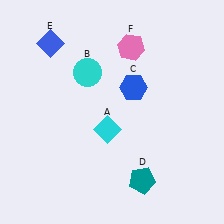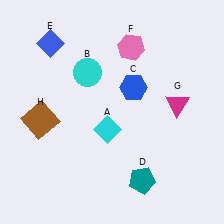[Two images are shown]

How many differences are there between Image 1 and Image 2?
There are 2 differences between the two images.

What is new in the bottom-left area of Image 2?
A brown square (H) was added in the bottom-left area of Image 2.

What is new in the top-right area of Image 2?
A magenta triangle (G) was added in the top-right area of Image 2.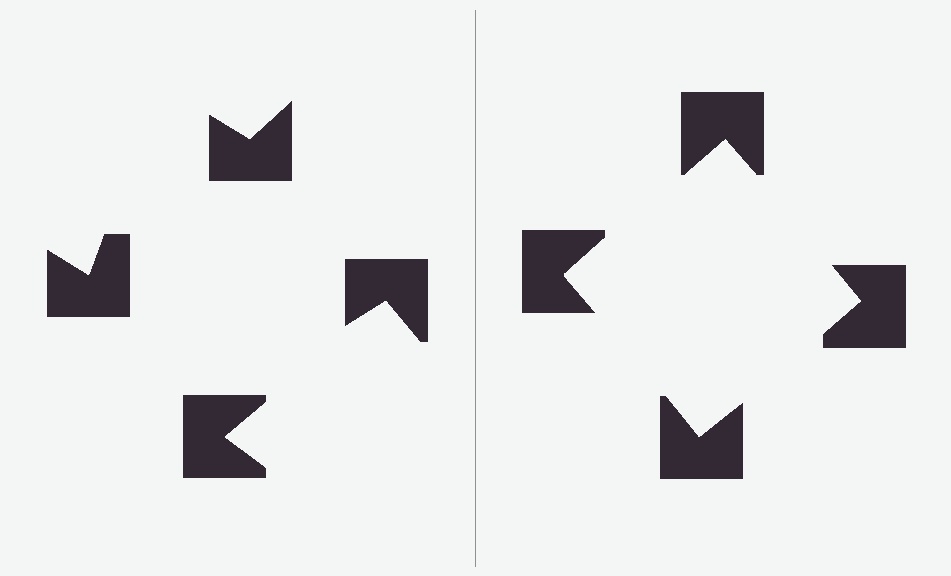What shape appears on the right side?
An illusory square.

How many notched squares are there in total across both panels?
8 — 4 on each side.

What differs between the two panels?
The notched squares are positioned identically on both sides; only the wedge orientations differ. On the right they align to a square; on the left they are misaligned.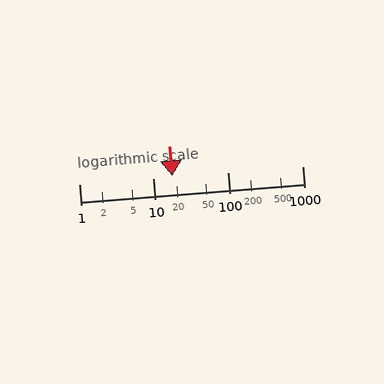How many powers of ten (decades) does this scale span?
The scale spans 3 decades, from 1 to 1000.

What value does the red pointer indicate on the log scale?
The pointer indicates approximately 18.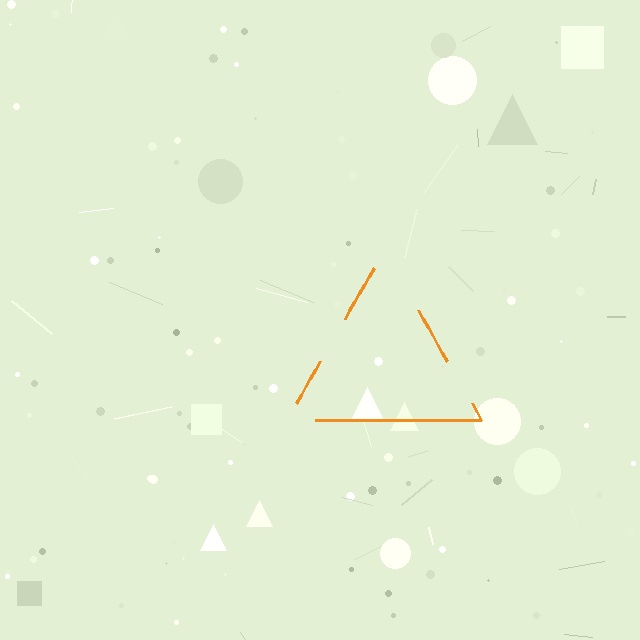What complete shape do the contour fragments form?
The contour fragments form a triangle.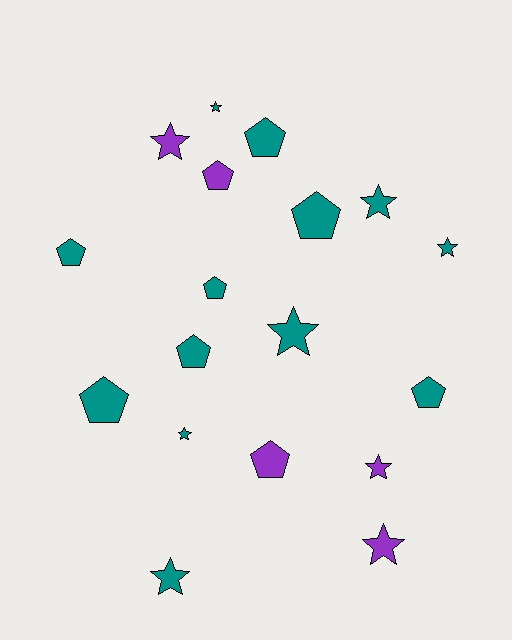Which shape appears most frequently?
Pentagon, with 9 objects.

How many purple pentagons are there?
There are 2 purple pentagons.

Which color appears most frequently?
Teal, with 13 objects.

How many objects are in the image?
There are 18 objects.